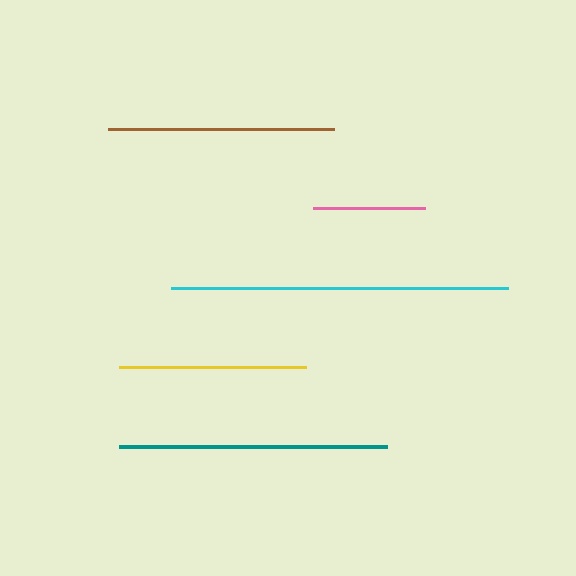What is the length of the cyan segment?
The cyan segment is approximately 337 pixels long.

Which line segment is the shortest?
The pink line is the shortest at approximately 111 pixels.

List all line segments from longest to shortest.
From longest to shortest: cyan, teal, brown, yellow, pink.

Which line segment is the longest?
The cyan line is the longest at approximately 337 pixels.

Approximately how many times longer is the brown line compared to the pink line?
The brown line is approximately 2.0 times the length of the pink line.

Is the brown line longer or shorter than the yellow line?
The brown line is longer than the yellow line.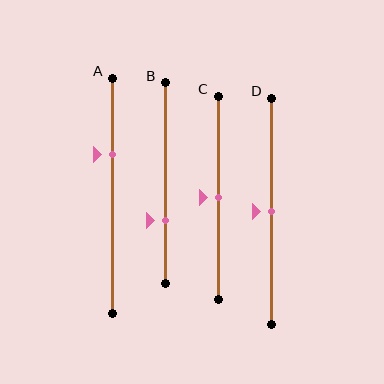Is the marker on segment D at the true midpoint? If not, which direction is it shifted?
Yes, the marker on segment D is at the true midpoint.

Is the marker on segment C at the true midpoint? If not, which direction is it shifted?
Yes, the marker on segment C is at the true midpoint.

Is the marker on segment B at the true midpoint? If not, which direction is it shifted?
No, the marker on segment B is shifted downward by about 19% of the segment length.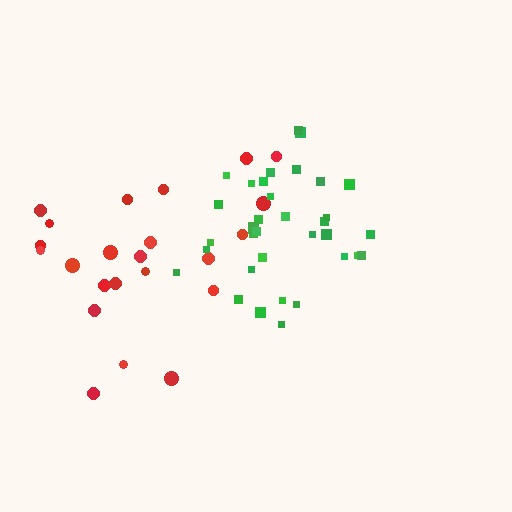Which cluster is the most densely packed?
Green.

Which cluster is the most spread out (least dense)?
Red.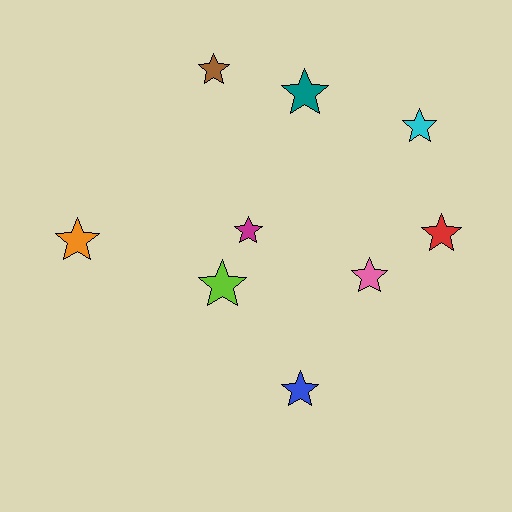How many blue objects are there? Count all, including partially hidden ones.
There is 1 blue object.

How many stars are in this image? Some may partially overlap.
There are 9 stars.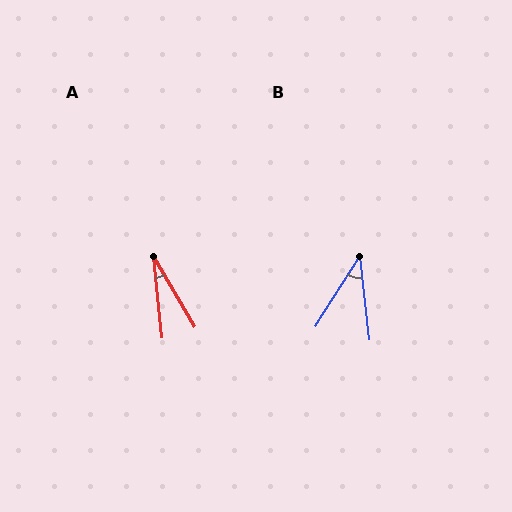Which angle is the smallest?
A, at approximately 25 degrees.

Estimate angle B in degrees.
Approximately 39 degrees.